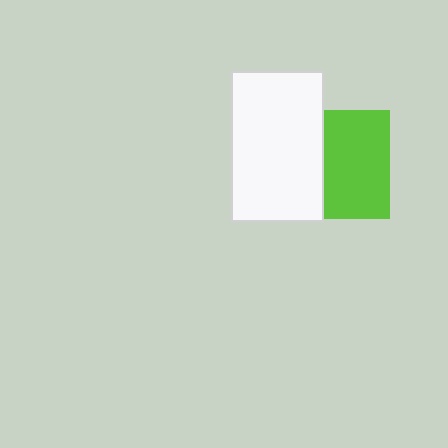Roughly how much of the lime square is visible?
About half of it is visible (roughly 61%).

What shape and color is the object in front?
The object in front is a white rectangle.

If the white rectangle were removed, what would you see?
You would see the complete lime square.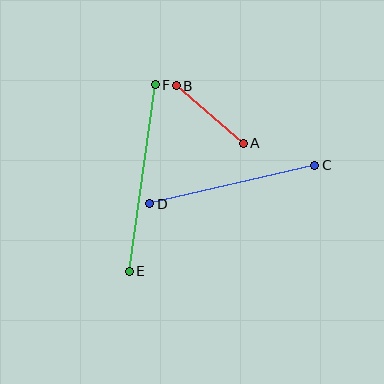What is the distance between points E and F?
The distance is approximately 188 pixels.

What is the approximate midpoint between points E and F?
The midpoint is at approximately (142, 178) pixels.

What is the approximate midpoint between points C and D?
The midpoint is at approximately (232, 184) pixels.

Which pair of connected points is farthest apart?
Points E and F are farthest apart.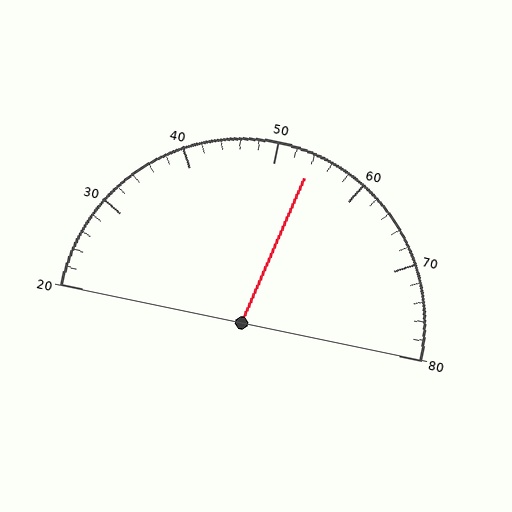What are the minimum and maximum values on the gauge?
The gauge ranges from 20 to 80.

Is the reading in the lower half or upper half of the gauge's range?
The reading is in the upper half of the range (20 to 80).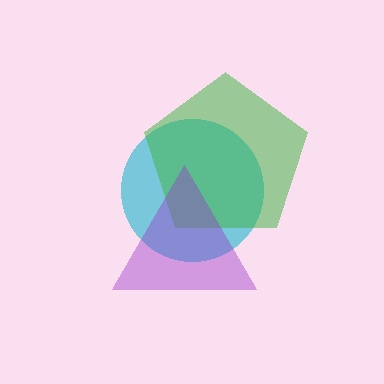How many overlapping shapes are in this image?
There are 3 overlapping shapes in the image.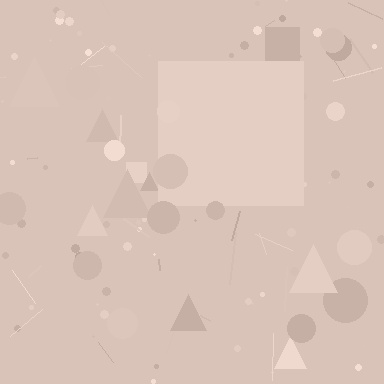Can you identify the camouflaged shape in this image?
The camouflaged shape is a square.